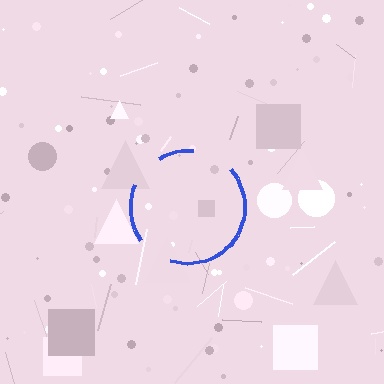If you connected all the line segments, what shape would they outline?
They would outline a circle.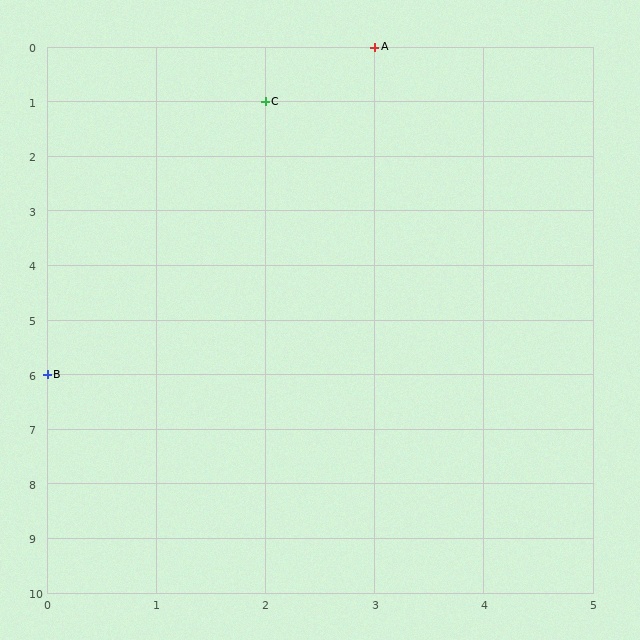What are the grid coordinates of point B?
Point B is at grid coordinates (0, 6).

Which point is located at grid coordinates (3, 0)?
Point A is at (3, 0).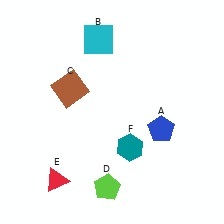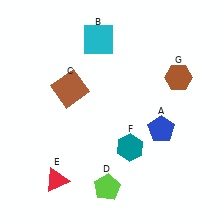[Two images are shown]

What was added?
A brown hexagon (G) was added in Image 2.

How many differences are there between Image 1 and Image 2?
There is 1 difference between the two images.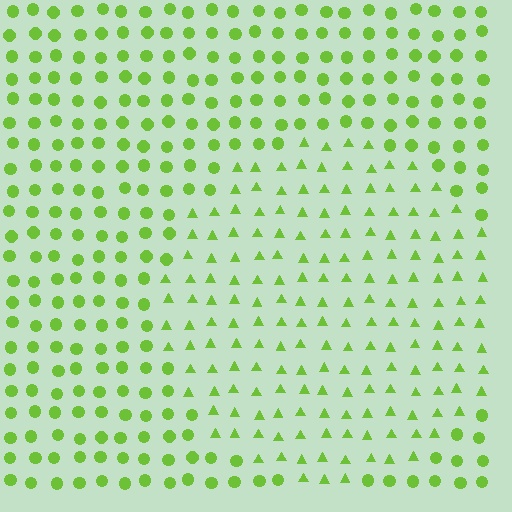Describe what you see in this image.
The image is filled with small lime elements arranged in a uniform grid. A circle-shaped region contains triangles, while the surrounding area contains circles. The boundary is defined purely by the change in element shape.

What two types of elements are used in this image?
The image uses triangles inside the circle region and circles outside it.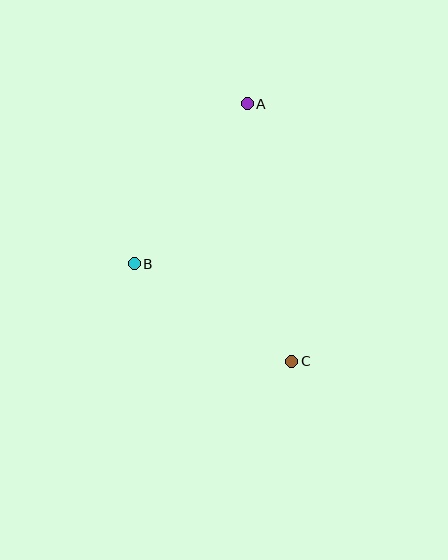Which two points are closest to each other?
Points B and C are closest to each other.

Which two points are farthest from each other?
Points A and C are farthest from each other.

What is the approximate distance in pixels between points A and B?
The distance between A and B is approximately 196 pixels.